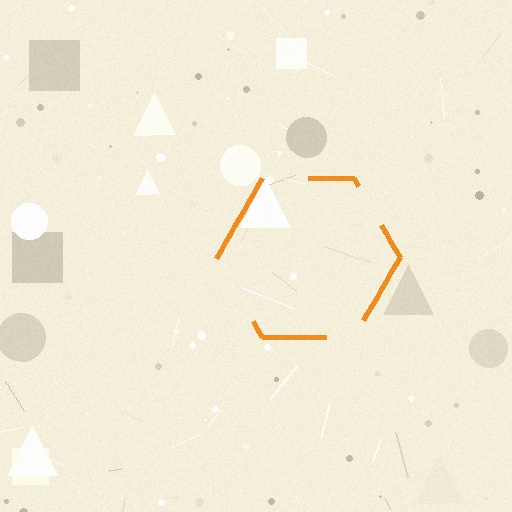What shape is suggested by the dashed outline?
The dashed outline suggests a hexagon.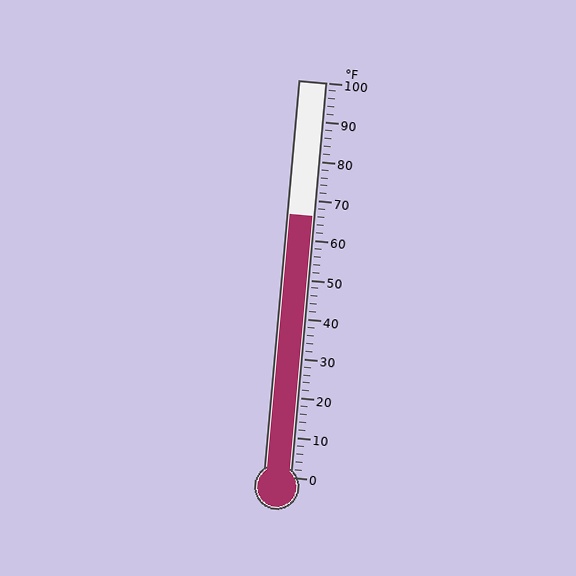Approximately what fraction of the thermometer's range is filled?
The thermometer is filled to approximately 65% of its range.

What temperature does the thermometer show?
The thermometer shows approximately 66°F.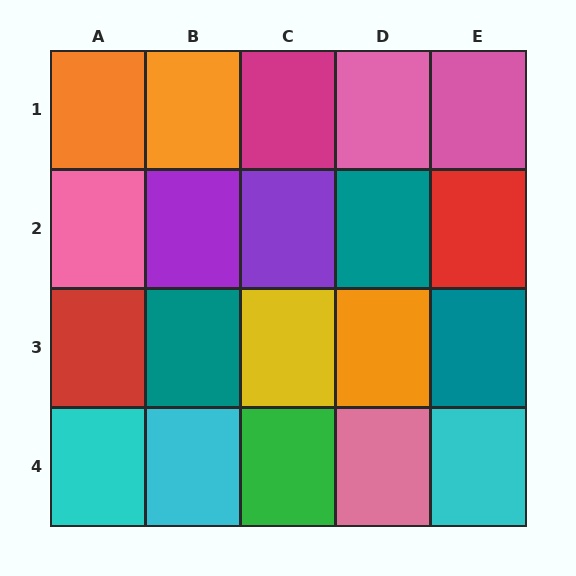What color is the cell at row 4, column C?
Green.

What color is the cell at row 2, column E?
Red.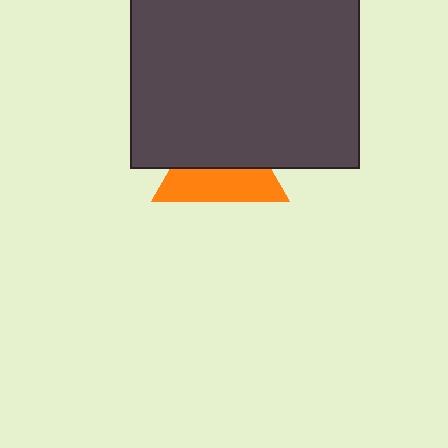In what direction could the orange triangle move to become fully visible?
The orange triangle could move down. That would shift it out from behind the dark gray square entirely.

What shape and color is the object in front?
The object in front is a dark gray square.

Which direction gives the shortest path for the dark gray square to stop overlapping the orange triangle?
Moving up gives the shortest separation.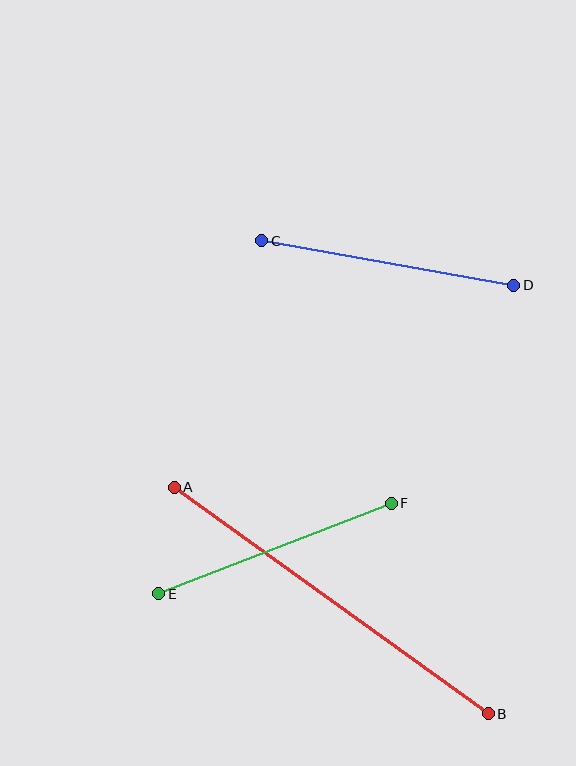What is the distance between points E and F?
The distance is approximately 250 pixels.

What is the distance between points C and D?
The distance is approximately 256 pixels.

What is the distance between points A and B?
The distance is approximately 387 pixels.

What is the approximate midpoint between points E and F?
The midpoint is at approximately (275, 548) pixels.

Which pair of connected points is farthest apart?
Points A and B are farthest apart.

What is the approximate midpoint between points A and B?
The midpoint is at approximately (331, 600) pixels.